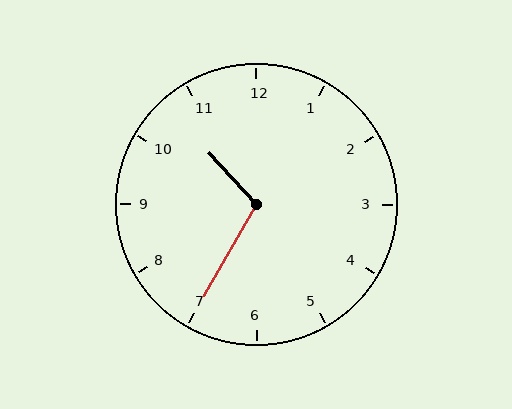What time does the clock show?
10:35.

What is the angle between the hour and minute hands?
Approximately 108 degrees.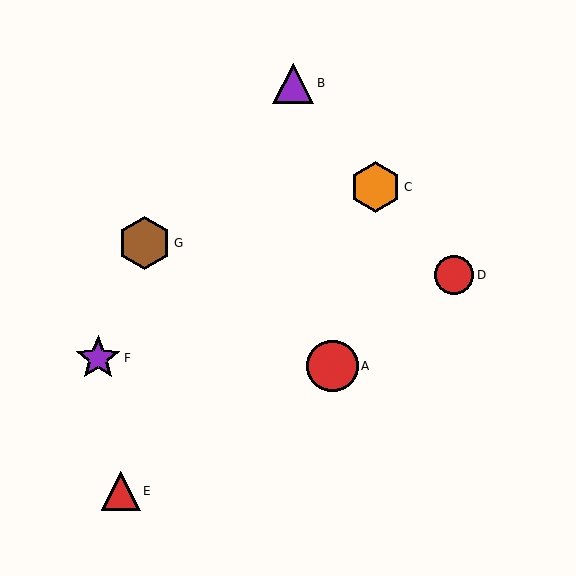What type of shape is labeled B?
Shape B is a purple triangle.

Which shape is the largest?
The brown hexagon (labeled G) is the largest.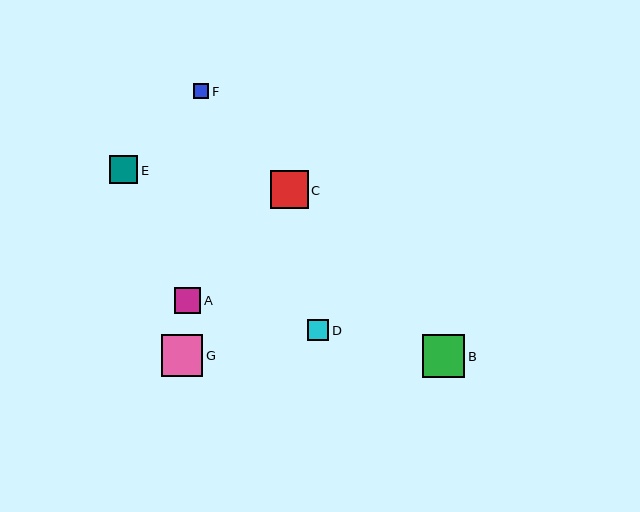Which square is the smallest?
Square F is the smallest with a size of approximately 15 pixels.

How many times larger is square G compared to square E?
Square G is approximately 1.5 times the size of square E.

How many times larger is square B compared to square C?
Square B is approximately 1.1 times the size of square C.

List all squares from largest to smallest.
From largest to smallest: B, G, C, E, A, D, F.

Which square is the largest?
Square B is the largest with a size of approximately 43 pixels.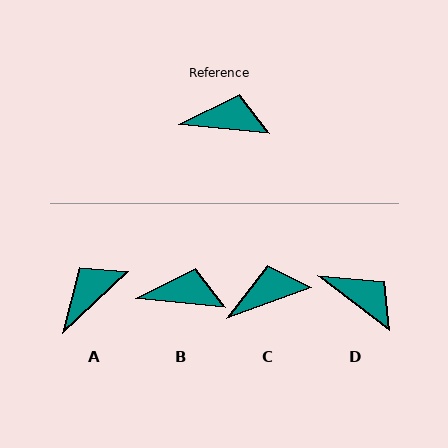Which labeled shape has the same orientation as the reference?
B.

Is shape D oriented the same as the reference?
No, it is off by about 31 degrees.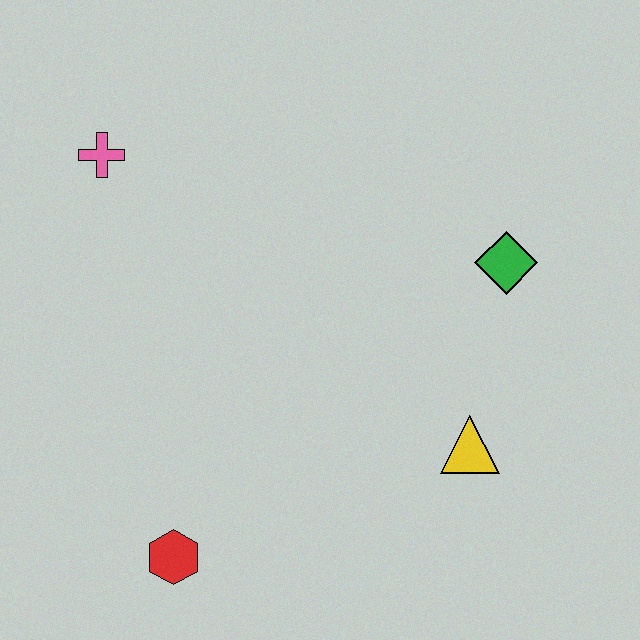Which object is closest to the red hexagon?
The yellow triangle is closest to the red hexagon.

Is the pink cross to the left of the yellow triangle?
Yes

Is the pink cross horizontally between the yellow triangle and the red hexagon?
No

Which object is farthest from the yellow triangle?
The pink cross is farthest from the yellow triangle.